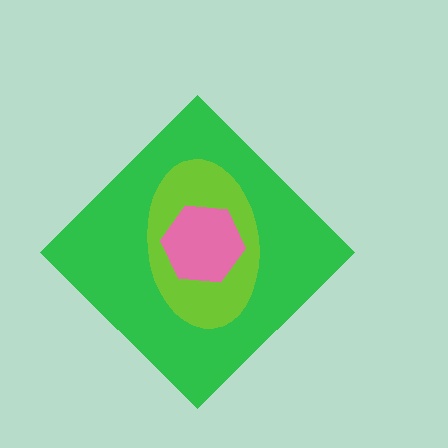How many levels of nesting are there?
3.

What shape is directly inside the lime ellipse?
The pink hexagon.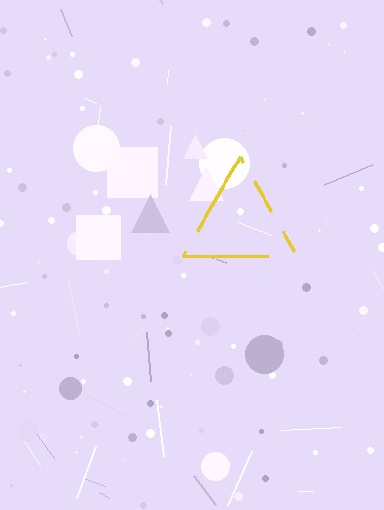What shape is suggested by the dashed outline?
The dashed outline suggests a triangle.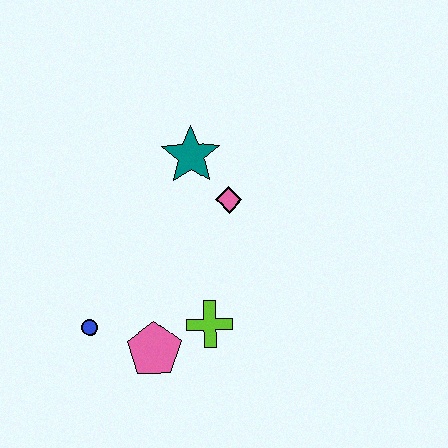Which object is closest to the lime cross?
The pink pentagon is closest to the lime cross.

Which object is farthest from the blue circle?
The teal star is farthest from the blue circle.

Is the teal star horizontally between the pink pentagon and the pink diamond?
Yes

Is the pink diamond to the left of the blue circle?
No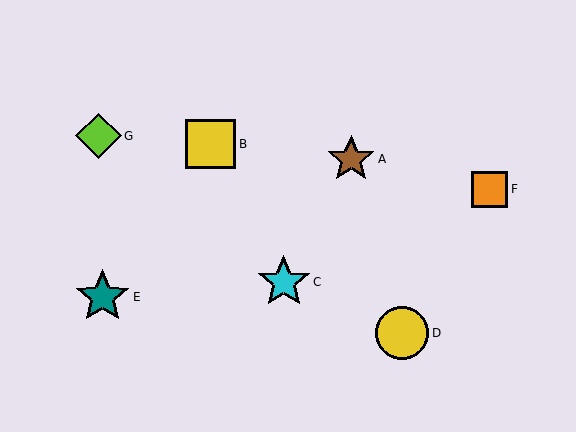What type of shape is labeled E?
Shape E is a teal star.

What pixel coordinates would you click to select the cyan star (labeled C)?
Click at (284, 282) to select the cyan star C.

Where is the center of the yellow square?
The center of the yellow square is at (211, 144).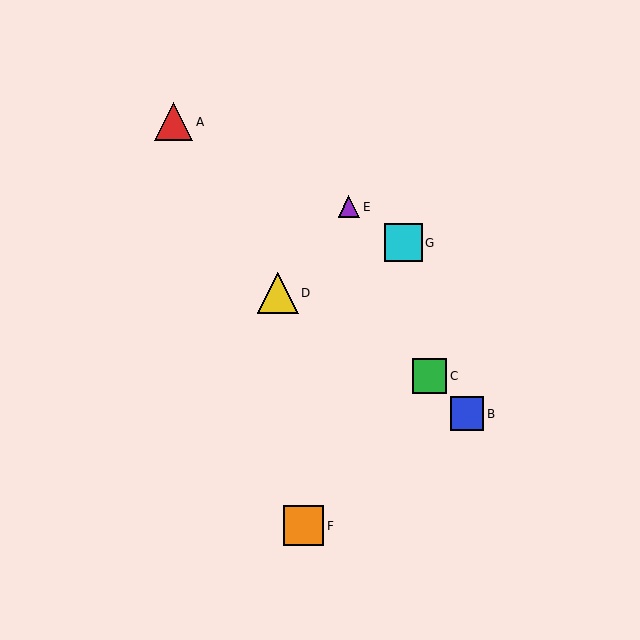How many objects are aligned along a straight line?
3 objects (A, B, C) are aligned along a straight line.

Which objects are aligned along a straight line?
Objects A, B, C are aligned along a straight line.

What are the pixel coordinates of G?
Object G is at (403, 243).